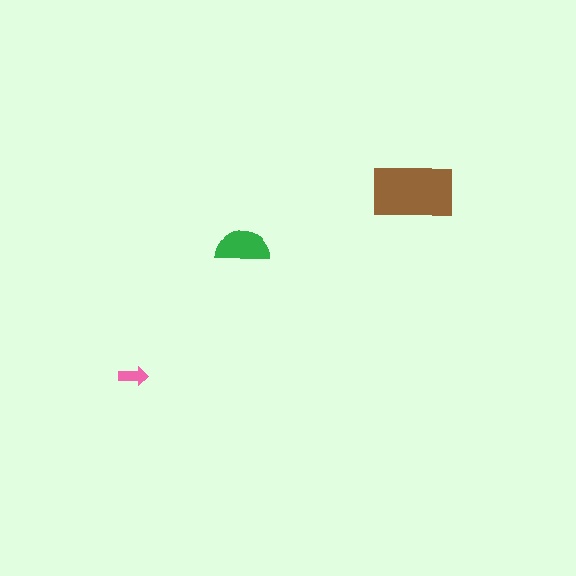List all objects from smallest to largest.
The pink arrow, the green semicircle, the brown rectangle.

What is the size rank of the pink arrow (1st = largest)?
3rd.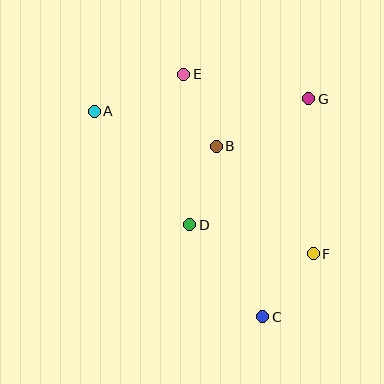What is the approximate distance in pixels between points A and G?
The distance between A and G is approximately 215 pixels.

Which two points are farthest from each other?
Points A and C are farthest from each other.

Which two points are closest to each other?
Points B and E are closest to each other.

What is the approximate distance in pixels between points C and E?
The distance between C and E is approximately 255 pixels.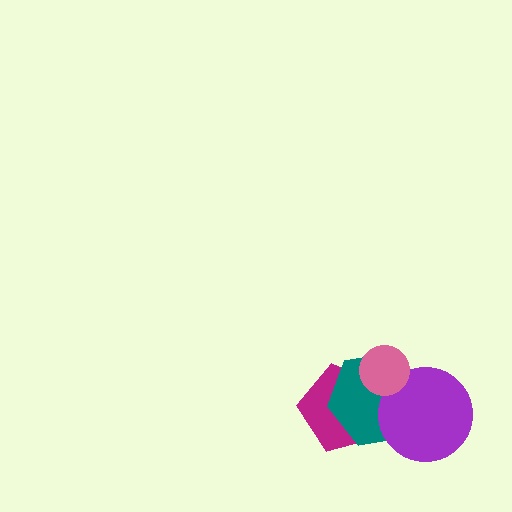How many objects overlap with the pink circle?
3 objects overlap with the pink circle.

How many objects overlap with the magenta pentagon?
3 objects overlap with the magenta pentagon.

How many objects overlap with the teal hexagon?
3 objects overlap with the teal hexagon.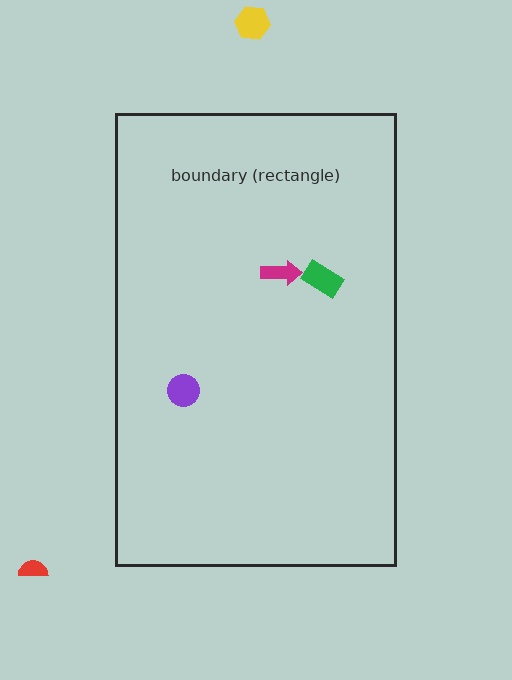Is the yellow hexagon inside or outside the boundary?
Outside.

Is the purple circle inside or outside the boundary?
Inside.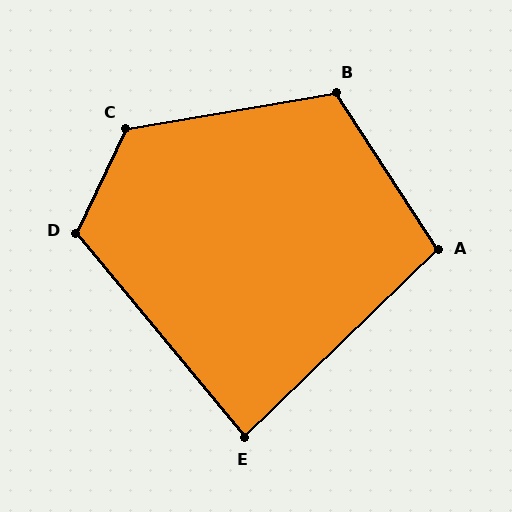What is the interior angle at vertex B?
Approximately 113 degrees (obtuse).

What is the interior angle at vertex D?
Approximately 115 degrees (obtuse).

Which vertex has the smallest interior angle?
E, at approximately 85 degrees.